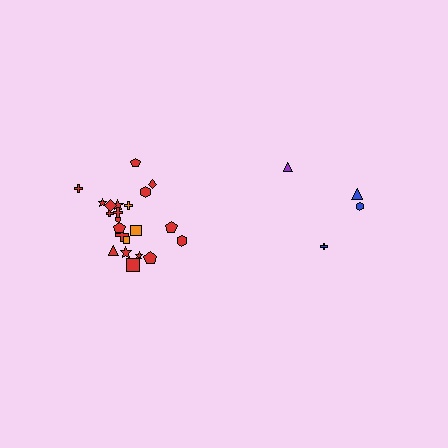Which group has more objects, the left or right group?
The left group.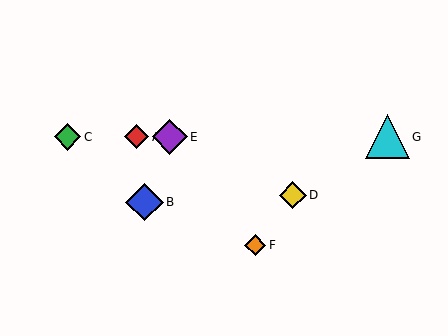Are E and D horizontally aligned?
No, E is at y≈137 and D is at y≈195.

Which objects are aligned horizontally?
Objects A, C, E, G are aligned horizontally.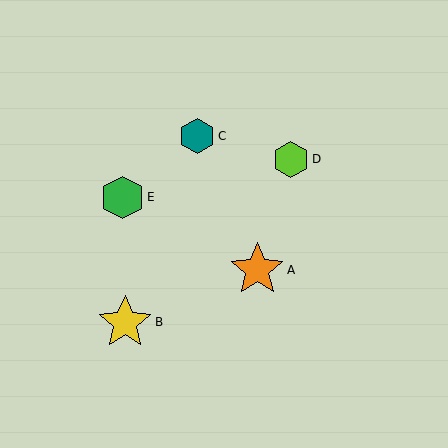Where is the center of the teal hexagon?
The center of the teal hexagon is at (197, 136).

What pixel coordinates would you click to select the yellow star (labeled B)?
Click at (125, 322) to select the yellow star B.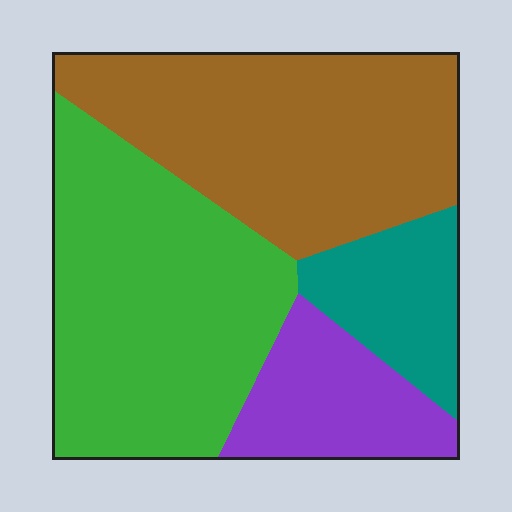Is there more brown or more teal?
Brown.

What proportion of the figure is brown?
Brown takes up about three eighths (3/8) of the figure.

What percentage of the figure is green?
Green covers 38% of the figure.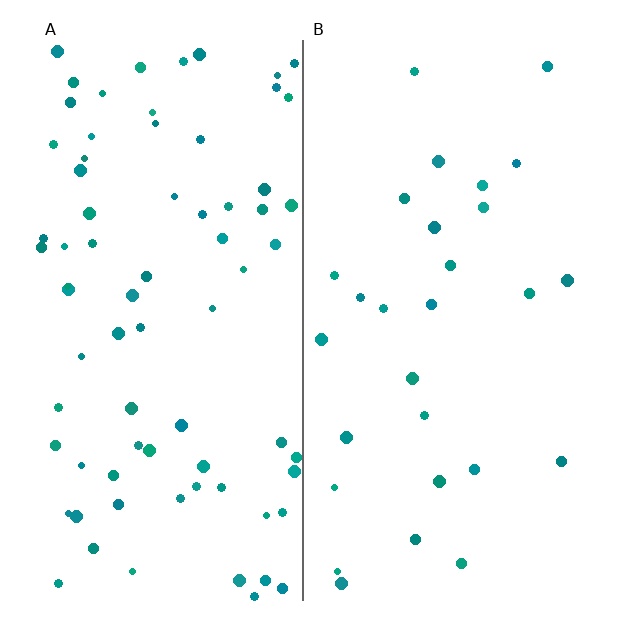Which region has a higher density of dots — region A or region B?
A (the left).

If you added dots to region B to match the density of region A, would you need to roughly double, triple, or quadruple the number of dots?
Approximately triple.